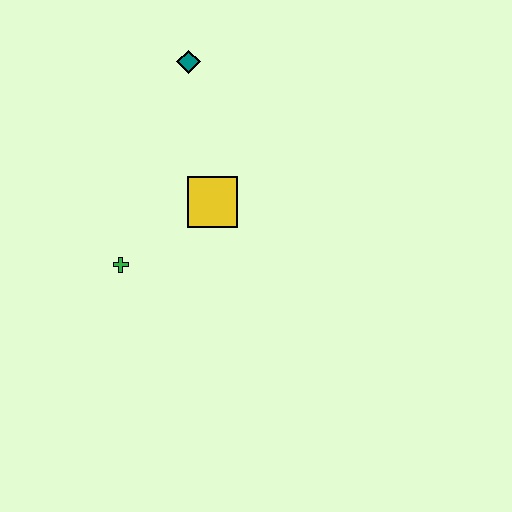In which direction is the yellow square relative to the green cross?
The yellow square is to the right of the green cross.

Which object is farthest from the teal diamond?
The green cross is farthest from the teal diamond.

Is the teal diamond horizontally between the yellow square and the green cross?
Yes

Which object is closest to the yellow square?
The green cross is closest to the yellow square.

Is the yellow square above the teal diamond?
No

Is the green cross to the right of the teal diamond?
No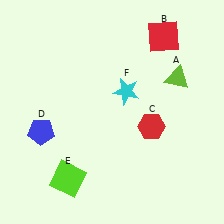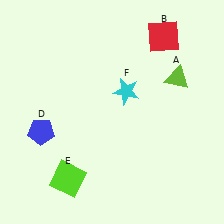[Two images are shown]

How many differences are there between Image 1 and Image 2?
There is 1 difference between the two images.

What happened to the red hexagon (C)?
The red hexagon (C) was removed in Image 2. It was in the bottom-right area of Image 1.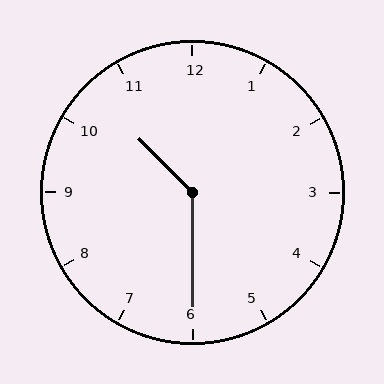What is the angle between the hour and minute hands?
Approximately 135 degrees.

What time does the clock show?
10:30.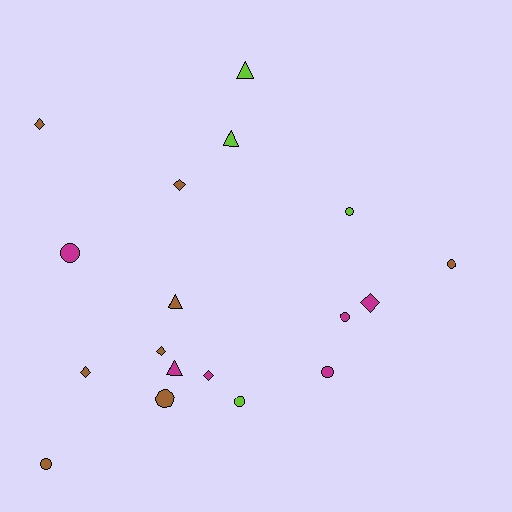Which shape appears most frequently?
Circle, with 8 objects.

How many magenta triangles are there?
There is 1 magenta triangle.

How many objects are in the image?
There are 18 objects.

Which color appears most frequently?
Brown, with 8 objects.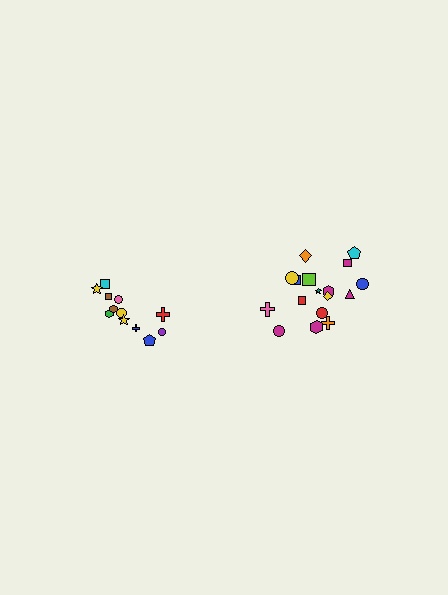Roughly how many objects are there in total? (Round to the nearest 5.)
Roughly 30 objects in total.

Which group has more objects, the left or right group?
The right group.